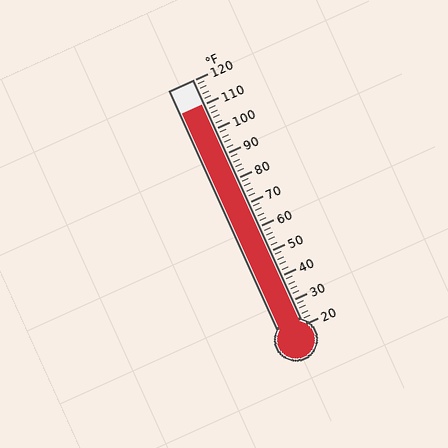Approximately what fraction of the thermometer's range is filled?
The thermometer is filled to approximately 90% of its range.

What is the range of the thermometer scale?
The thermometer scale ranges from 20°F to 120°F.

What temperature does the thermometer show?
The thermometer shows approximately 110°F.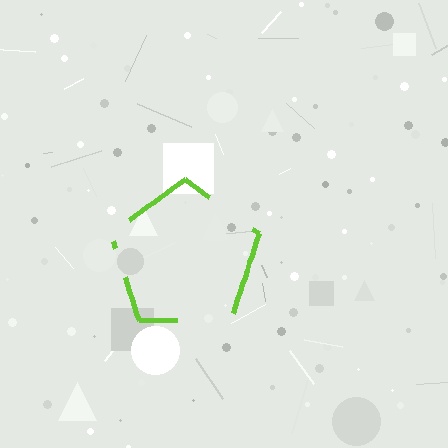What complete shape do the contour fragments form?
The contour fragments form a pentagon.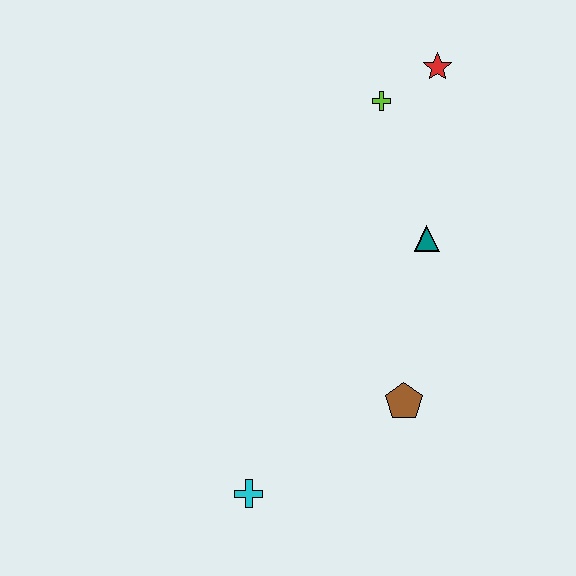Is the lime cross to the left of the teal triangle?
Yes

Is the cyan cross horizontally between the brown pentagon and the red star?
No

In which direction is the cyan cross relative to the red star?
The cyan cross is below the red star.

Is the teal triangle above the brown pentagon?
Yes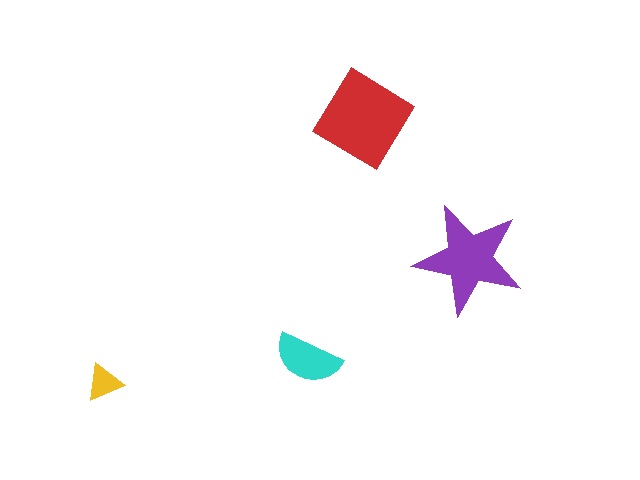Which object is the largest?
The red diamond.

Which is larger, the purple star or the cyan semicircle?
The purple star.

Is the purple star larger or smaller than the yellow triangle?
Larger.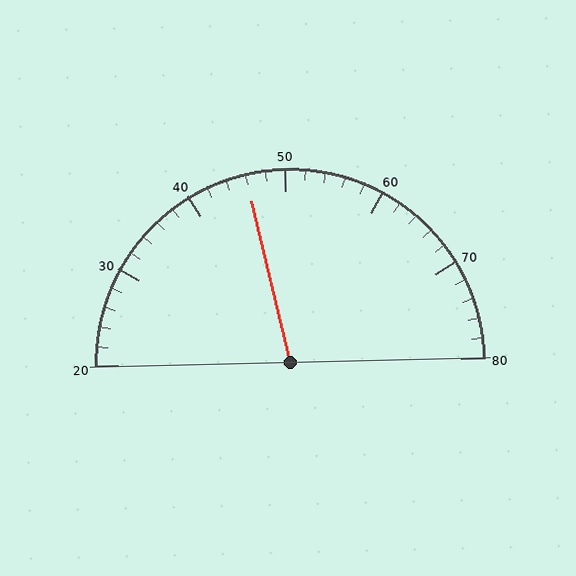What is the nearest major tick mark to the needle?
The nearest major tick mark is 50.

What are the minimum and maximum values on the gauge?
The gauge ranges from 20 to 80.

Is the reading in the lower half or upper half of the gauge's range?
The reading is in the lower half of the range (20 to 80).